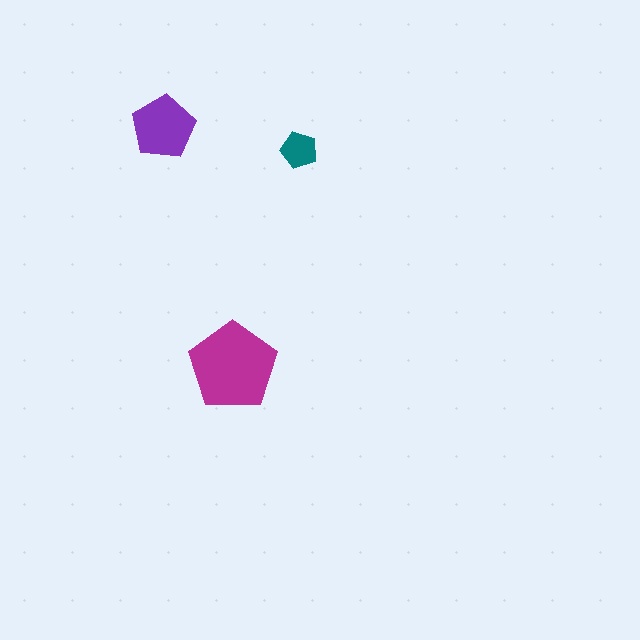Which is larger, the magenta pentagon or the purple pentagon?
The magenta one.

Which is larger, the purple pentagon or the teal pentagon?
The purple one.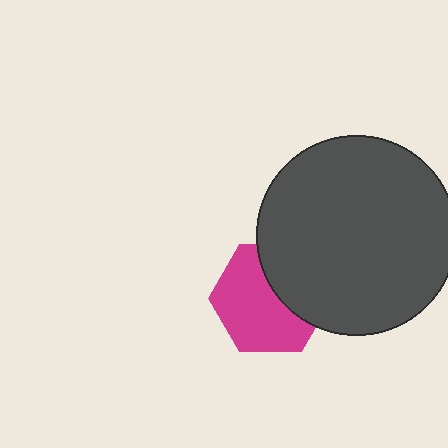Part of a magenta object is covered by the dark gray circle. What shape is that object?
It is a hexagon.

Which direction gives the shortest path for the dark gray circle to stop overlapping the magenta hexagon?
Moving toward the upper-right gives the shortest separation.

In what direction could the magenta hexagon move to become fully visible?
The magenta hexagon could move toward the lower-left. That would shift it out from behind the dark gray circle entirely.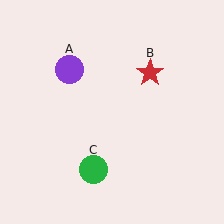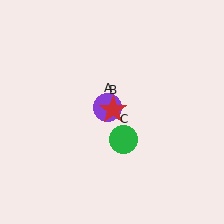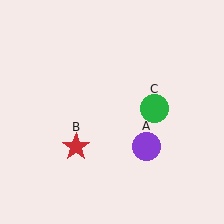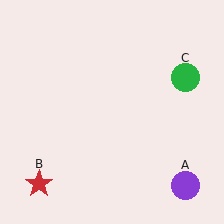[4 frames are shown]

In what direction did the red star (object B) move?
The red star (object B) moved down and to the left.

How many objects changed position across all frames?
3 objects changed position: purple circle (object A), red star (object B), green circle (object C).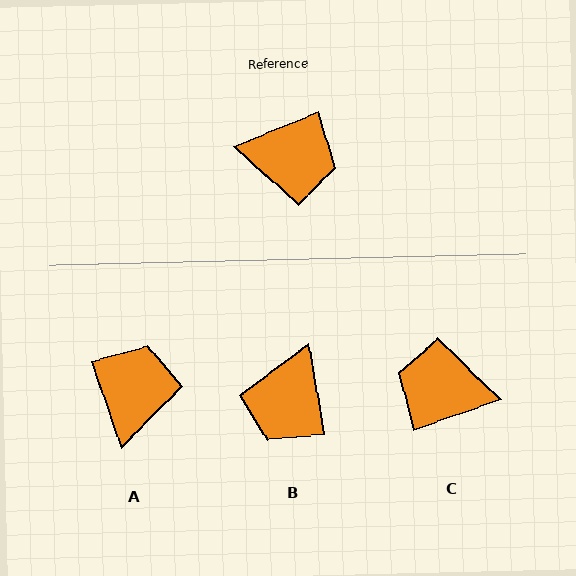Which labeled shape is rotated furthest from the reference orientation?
C, about 178 degrees away.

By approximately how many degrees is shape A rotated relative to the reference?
Approximately 87 degrees counter-clockwise.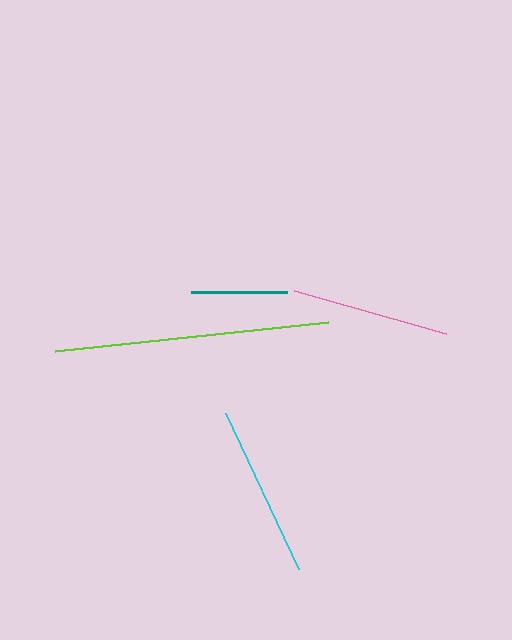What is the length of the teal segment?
The teal segment is approximately 96 pixels long.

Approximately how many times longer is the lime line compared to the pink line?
The lime line is approximately 1.7 times the length of the pink line.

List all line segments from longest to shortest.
From longest to shortest: lime, cyan, pink, teal.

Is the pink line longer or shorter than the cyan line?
The cyan line is longer than the pink line.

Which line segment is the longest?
The lime line is the longest at approximately 274 pixels.